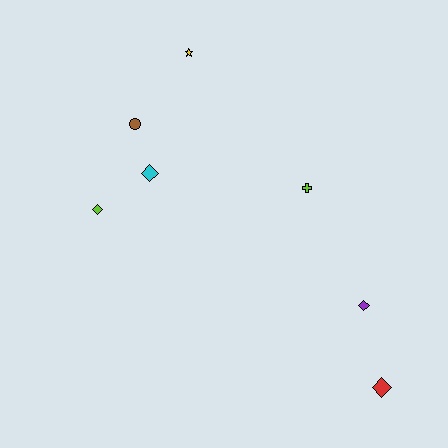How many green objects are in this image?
There are no green objects.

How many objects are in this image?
There are 7 objects.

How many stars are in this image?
There is 1 star.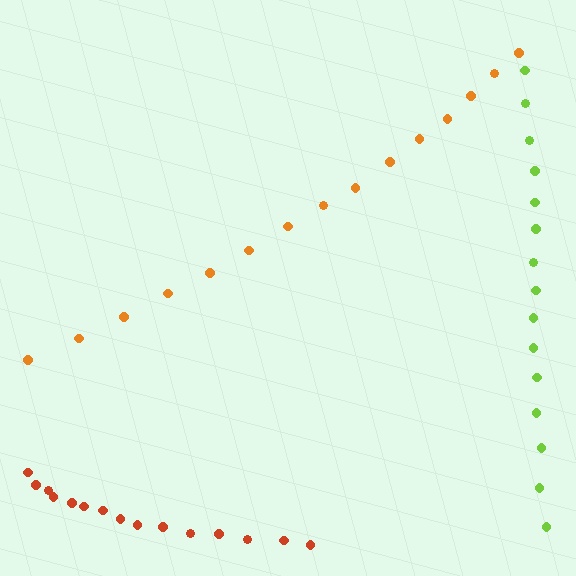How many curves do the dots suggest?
There are 3 distinct paths.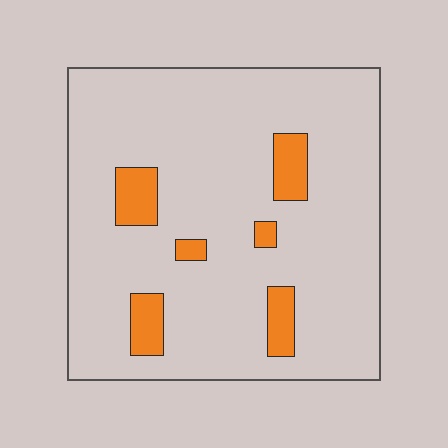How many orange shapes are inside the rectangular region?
6.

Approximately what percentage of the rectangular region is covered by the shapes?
Approximately 10%.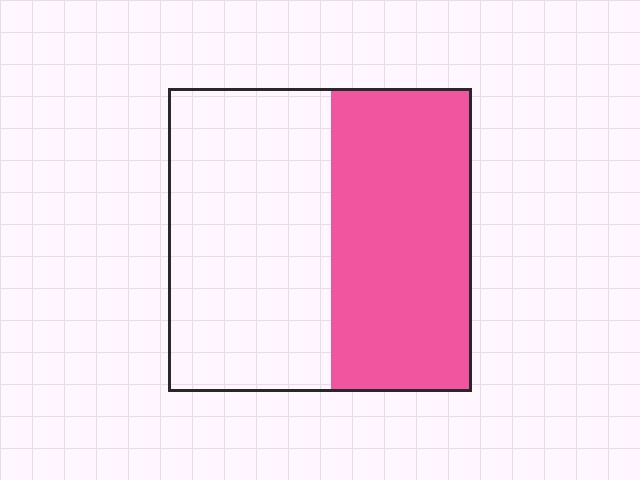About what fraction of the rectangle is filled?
About one half (1/2).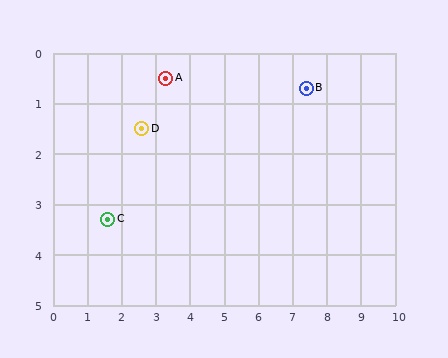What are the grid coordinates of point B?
Point B is at approximately (7.4, 0.7).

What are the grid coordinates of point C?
Point C is at approximately (1.6, 3.3).